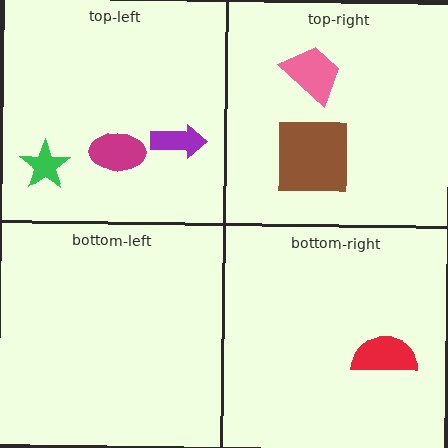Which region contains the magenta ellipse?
The top-left region.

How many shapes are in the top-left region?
3.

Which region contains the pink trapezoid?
The top-right region.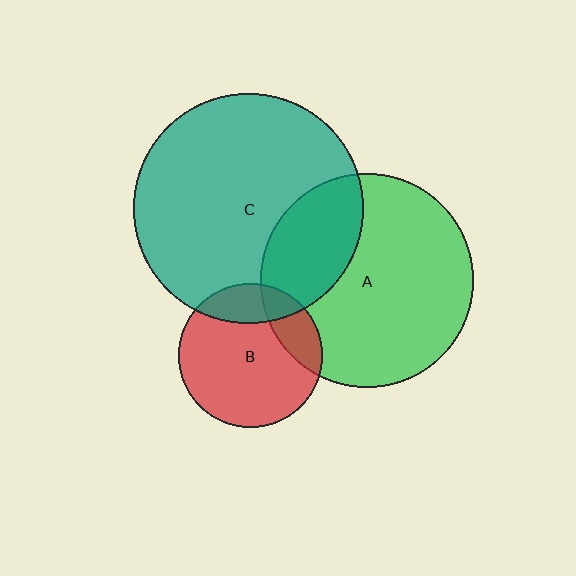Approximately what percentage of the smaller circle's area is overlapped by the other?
Approximately 20%.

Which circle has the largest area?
Circle C (teal).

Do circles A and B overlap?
Yes.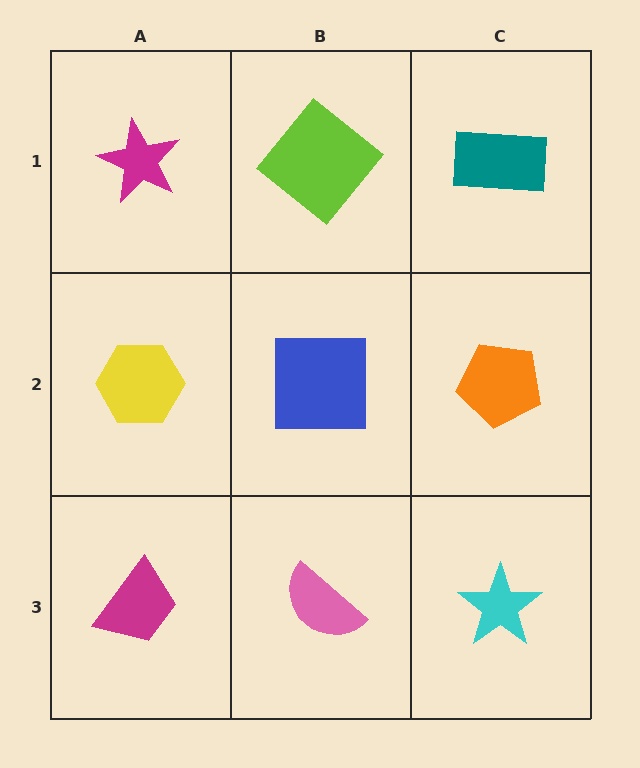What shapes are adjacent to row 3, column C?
An orange pentagon (row 2, column C), a pink semicircle (row 3, column B).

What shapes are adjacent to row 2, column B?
A lime diamond (row 1, column B), a pink semicircle (row 3, column B), a yellow hexagon (row 2, column A), an orange pentagon (row 2, column C).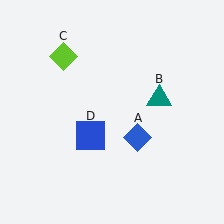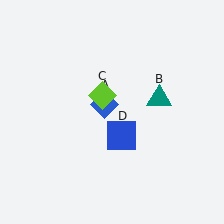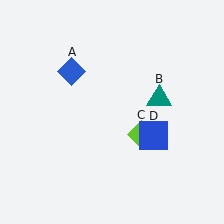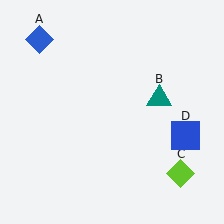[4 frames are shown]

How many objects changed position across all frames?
3 objects changed position: blue diamond (object A), lime diamond (object C), blue square (object D).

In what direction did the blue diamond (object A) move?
The blue diamond (object A) moved up and to the left.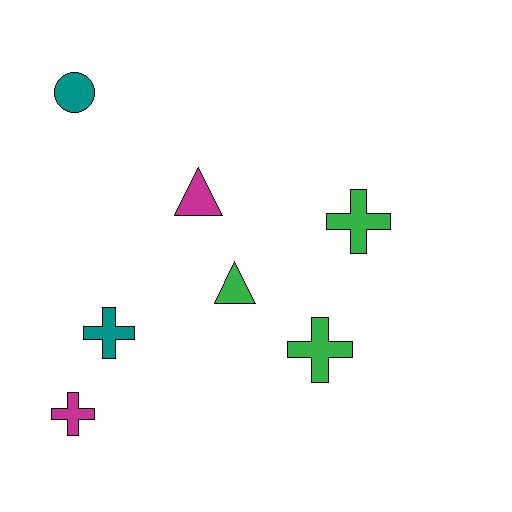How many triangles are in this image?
There are 2 triangles.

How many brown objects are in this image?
There are no brown objects.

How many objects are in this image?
There are 7 objects.